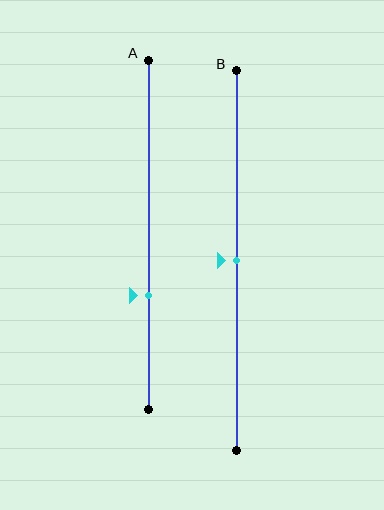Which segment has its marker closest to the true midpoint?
Segment B has its marker closest to the true midpoint.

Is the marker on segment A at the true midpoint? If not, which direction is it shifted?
No, the marker on segment A is shifted downward by about 17% of the segment length.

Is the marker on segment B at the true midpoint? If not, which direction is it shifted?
Yes, the marker on segment B is at the true midpoint.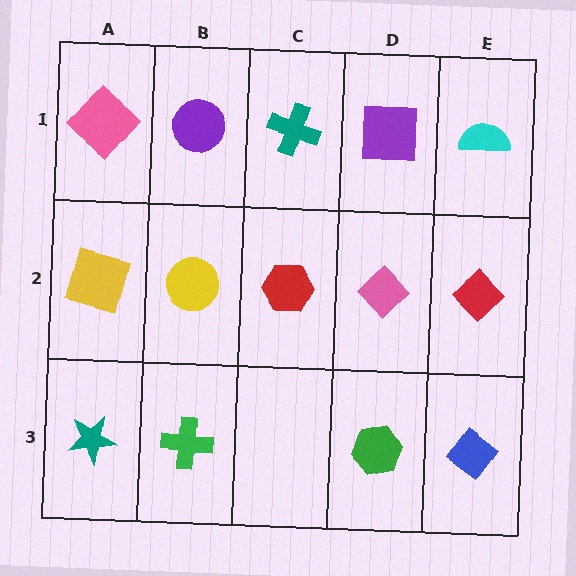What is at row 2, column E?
A red diamond.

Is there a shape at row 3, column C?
No, that cell is empty.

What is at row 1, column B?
A purple circle.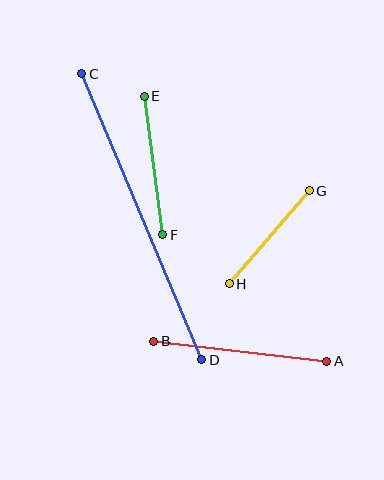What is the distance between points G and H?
The distance is approximately 122 pixels.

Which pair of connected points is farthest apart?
Points C and D are farthest apart.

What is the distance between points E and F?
The distance is approximately 140 pixels.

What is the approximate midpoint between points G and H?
The midpoint is at approximately (269, 237) pixels.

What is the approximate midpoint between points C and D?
The midpoint is at approximately (142, 217) pixels.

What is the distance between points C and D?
The distance is approximately 310 pixels.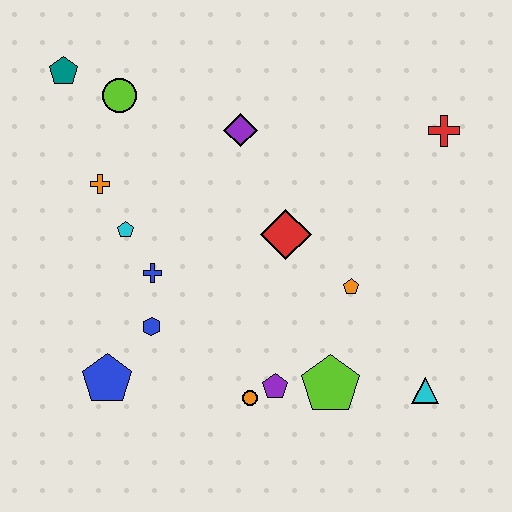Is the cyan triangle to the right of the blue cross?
Yes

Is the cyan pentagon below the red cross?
Yes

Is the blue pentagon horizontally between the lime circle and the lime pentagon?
No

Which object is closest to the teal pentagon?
The lime circle is closest to the teal pentagon.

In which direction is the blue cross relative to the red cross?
The blue cross is to the left of the red cross.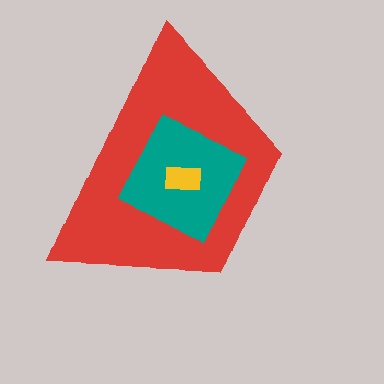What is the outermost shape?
The red trapezoid.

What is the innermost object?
The yellow rectangle.